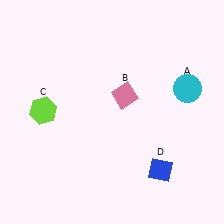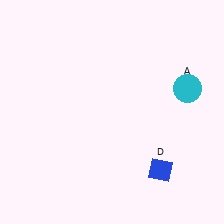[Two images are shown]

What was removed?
The lime hexagon (C), the pink diamond (B) were removed in Image 2.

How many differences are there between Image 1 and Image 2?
There are 2 differences between the two images.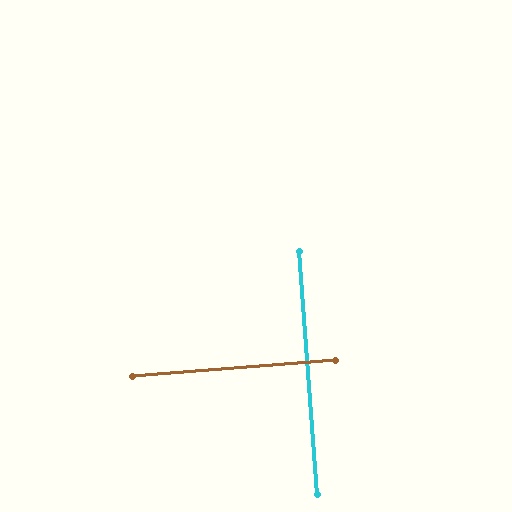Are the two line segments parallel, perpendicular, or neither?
Perpendicular — they meet at approximately 90°.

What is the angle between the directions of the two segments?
Approximately 90 degrees.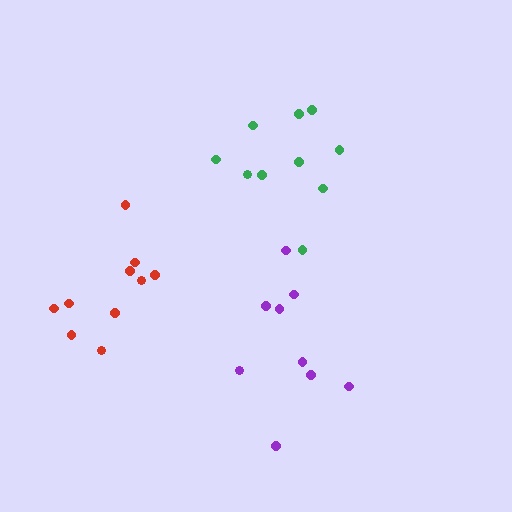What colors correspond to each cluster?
The clusters are colored: purple, red, green.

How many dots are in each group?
Group 1: 9 dots, Group 2: 10 dots, Group 3: 10 dots (29 total).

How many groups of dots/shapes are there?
There are 3 groups.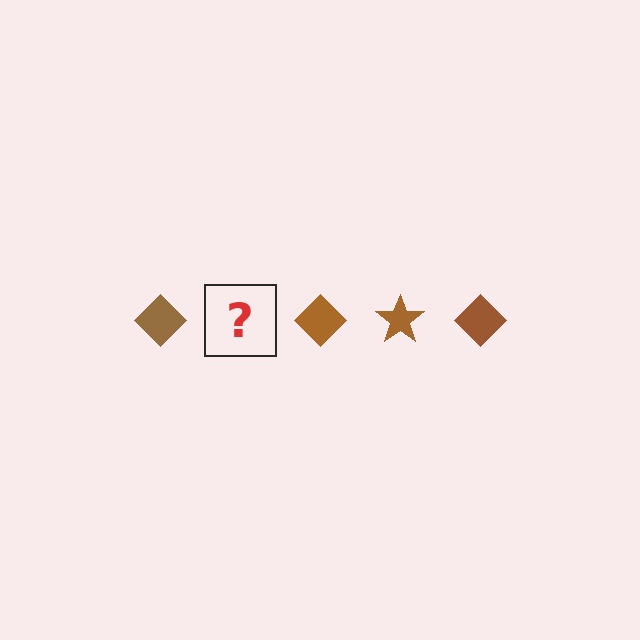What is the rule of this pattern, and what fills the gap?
The rule is that the pattern cycles through diamond, star shapes in brown. The gap should be filled with a brown star.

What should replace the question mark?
The question mark should be replaced with a brown star.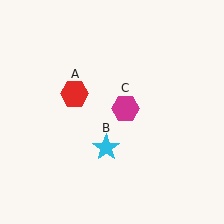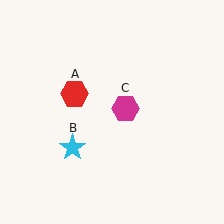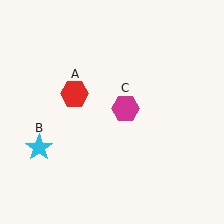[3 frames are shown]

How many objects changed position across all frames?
1 object changed position: cyan star (object B).